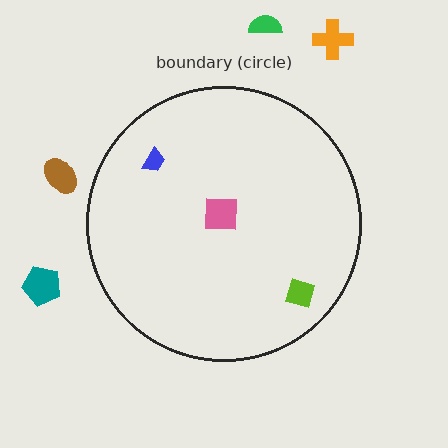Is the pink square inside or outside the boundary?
Inside.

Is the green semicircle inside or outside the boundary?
Outside.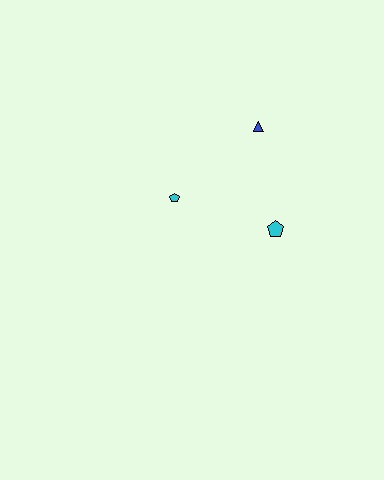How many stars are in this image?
There are no stars.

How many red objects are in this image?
There are no red objects.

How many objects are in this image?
There are 3 objects.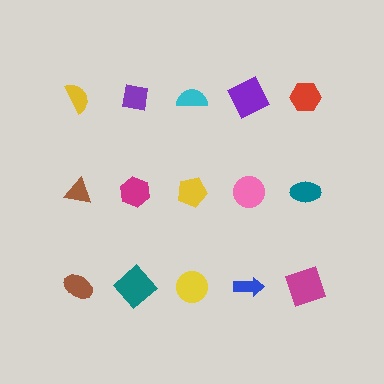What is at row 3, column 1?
A brown ellipse.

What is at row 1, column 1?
A yellow semicircle.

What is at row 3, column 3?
A yellow circle.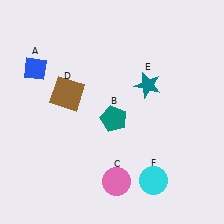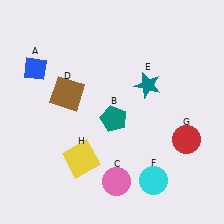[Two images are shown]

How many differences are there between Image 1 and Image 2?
There are 2 differences between the two images.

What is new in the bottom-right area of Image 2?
A red circle (G) was added in the bottom-right area of Image 2.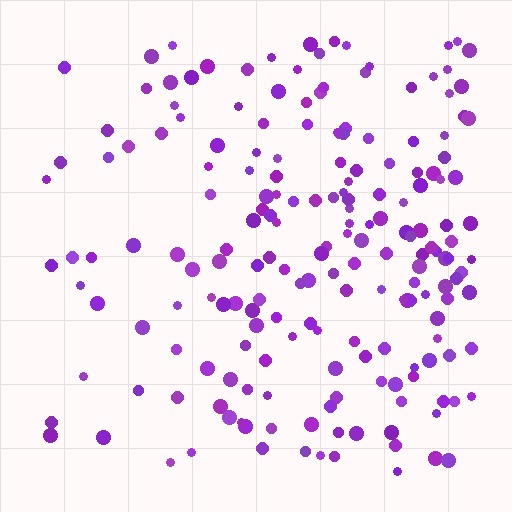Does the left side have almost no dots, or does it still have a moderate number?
Still a moderate number, just noticeably fewer than the right.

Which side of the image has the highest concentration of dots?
The right.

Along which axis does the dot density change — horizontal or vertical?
Horizontal.